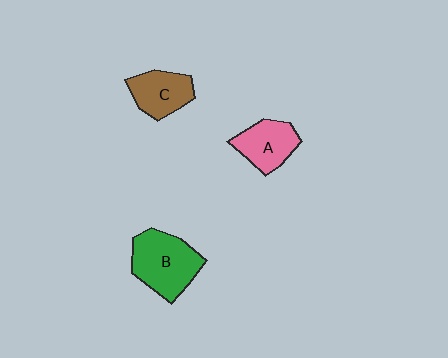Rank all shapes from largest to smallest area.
From largest to smallest: B (green), A (pink), C (brown).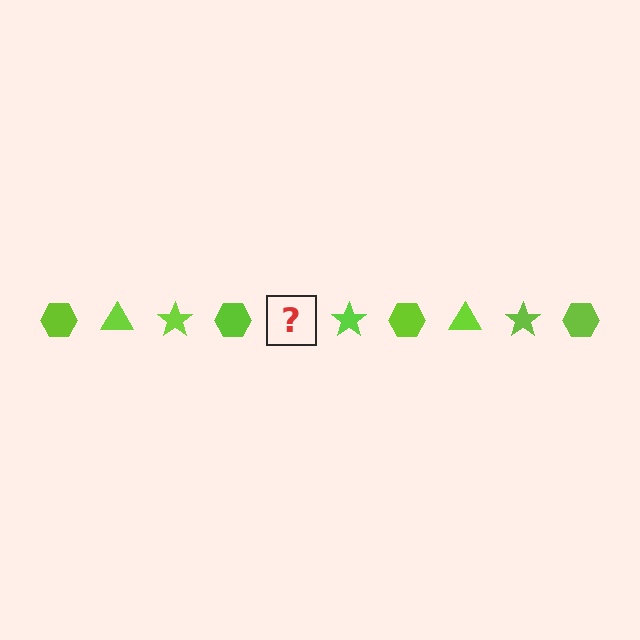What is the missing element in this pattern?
The missing element is a lime triangle.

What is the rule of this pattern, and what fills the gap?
The rule is that the pattern cycles through hexagon, triangle, star shapes in lime. The gap should be filled with a lime triangle.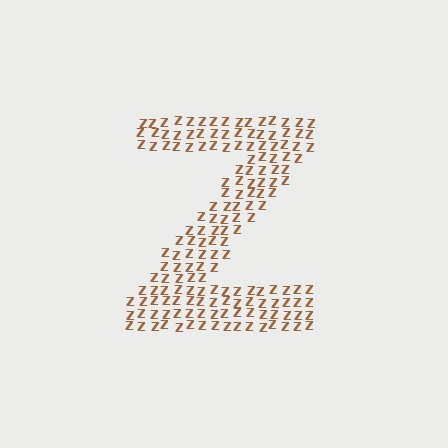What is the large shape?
The large shape is the letter Z.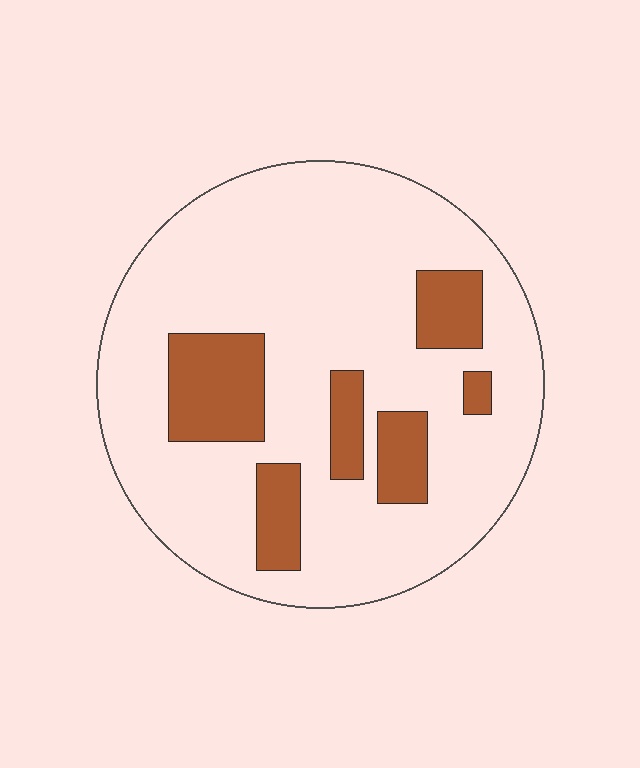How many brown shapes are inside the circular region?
6.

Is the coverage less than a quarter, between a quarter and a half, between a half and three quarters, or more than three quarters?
Less than a quarter.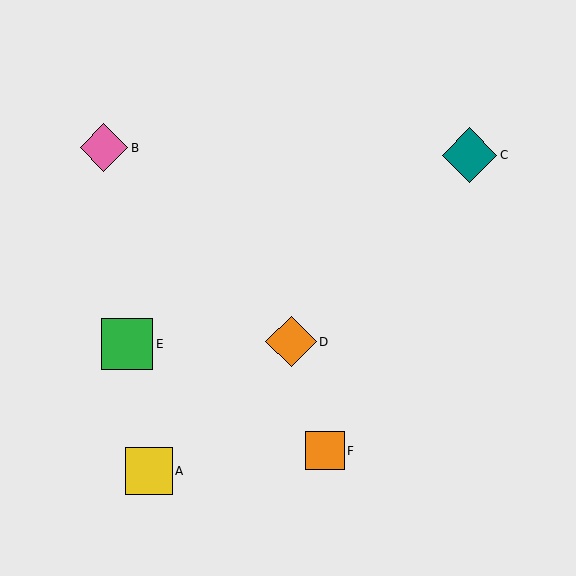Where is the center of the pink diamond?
The center of the pink diamond is at (104, 148).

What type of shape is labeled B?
Shape B is a pink diamond.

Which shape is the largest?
The teal diamond (labeled C) is the largest.